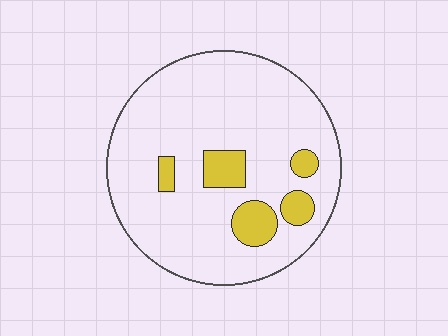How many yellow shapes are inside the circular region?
5.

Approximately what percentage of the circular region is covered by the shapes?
Approximately 15%.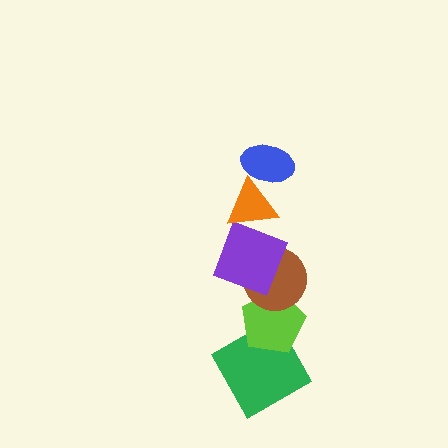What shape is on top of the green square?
The lime pentagon is on top of the green square.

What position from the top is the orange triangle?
The orange triangle is 2nd from the top.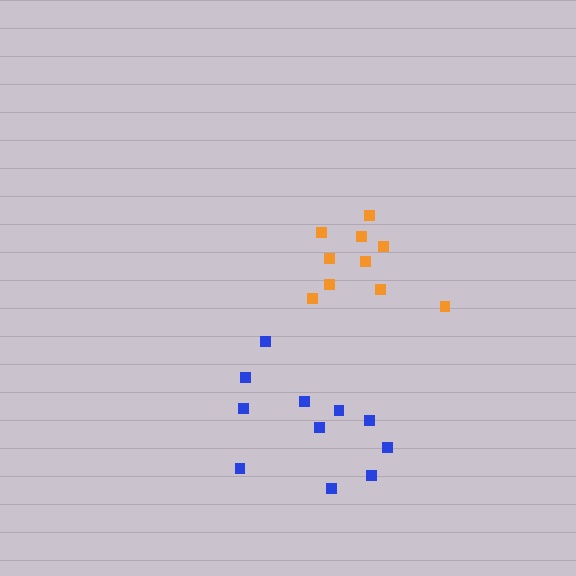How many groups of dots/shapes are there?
There are 2 groups.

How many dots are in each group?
Group 1: 10 dots, Group 2: 11 dots (21 total).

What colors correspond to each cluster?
The clusters are colored: orange, blue.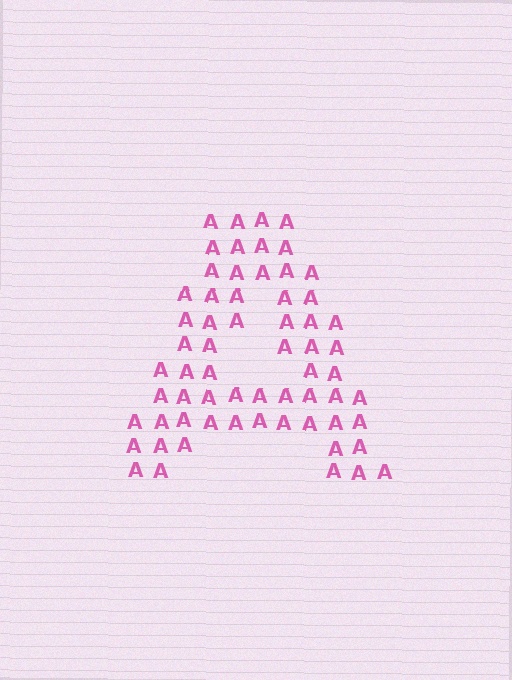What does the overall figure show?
The overall figure shows the letter A.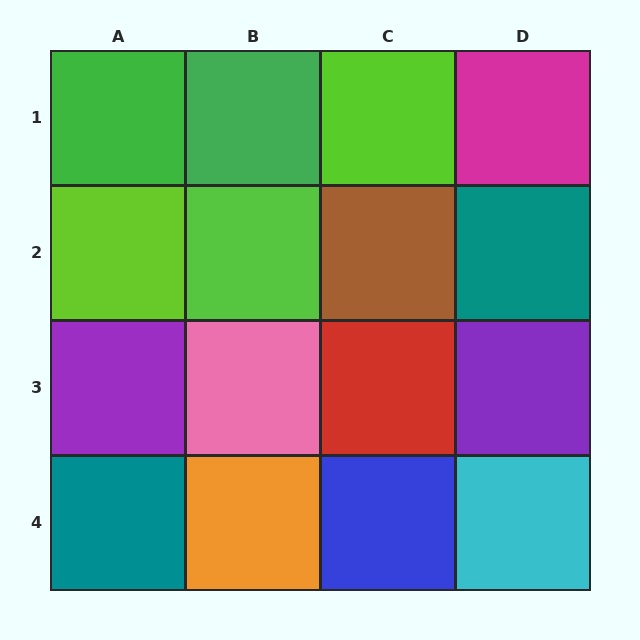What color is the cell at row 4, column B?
Orange.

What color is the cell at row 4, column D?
Cyan.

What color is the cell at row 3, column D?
Purple.